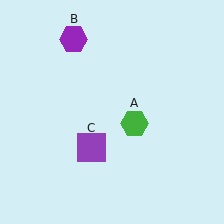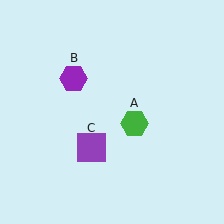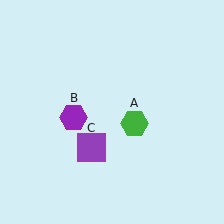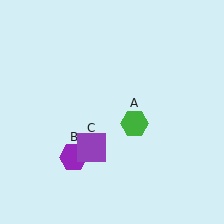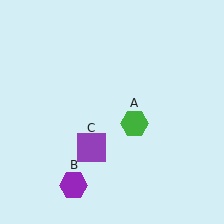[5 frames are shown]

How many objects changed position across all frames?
1 object changed position: purple hexagon (object B).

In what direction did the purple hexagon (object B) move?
The purple hexagon (object B) moved down.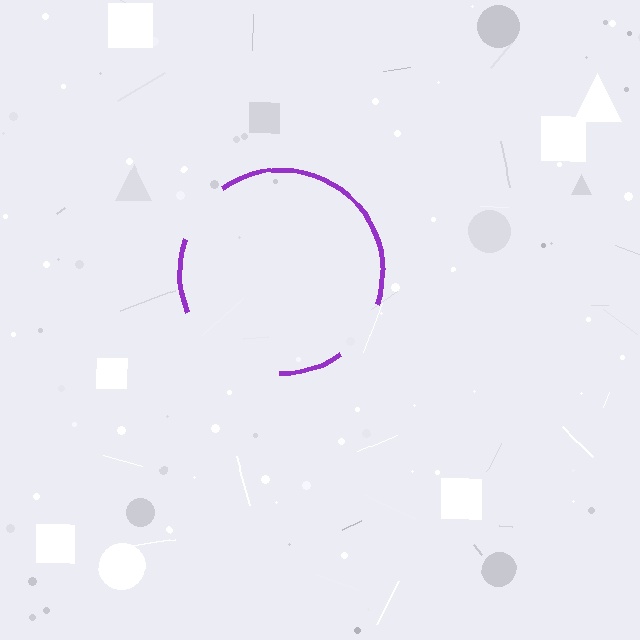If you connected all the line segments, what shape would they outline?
They would outline a circle.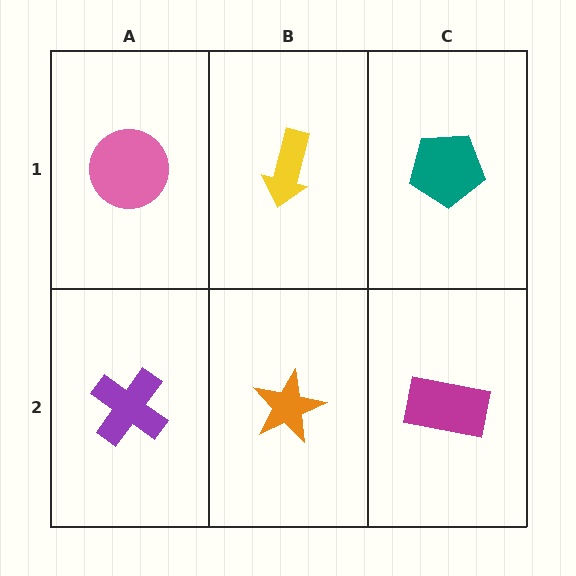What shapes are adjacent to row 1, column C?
A magenta rectangle (row 2, column C), a yellow arrow (row 1, column B).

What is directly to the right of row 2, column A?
An orange star.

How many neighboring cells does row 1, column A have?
2.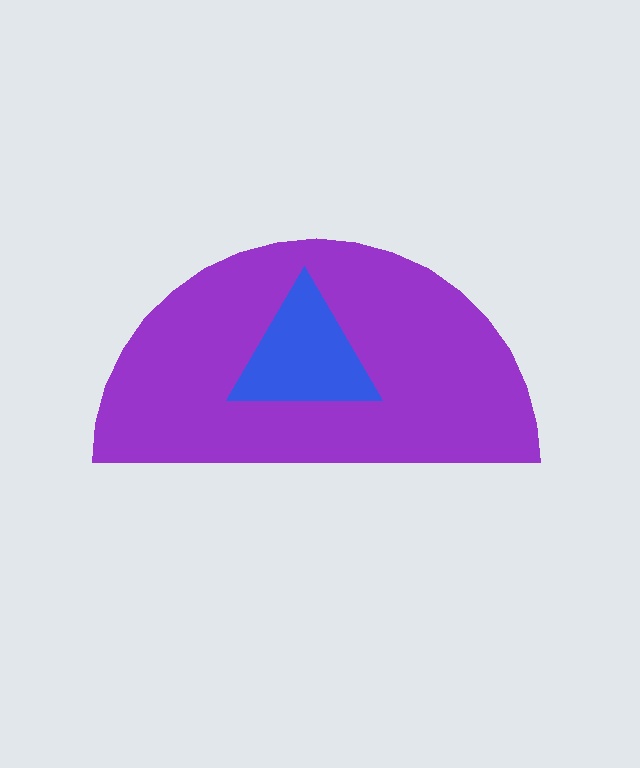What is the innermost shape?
The blue triangle.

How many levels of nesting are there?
2.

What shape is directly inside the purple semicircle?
The blue triangle.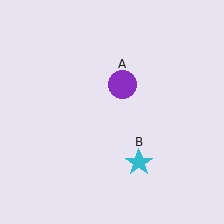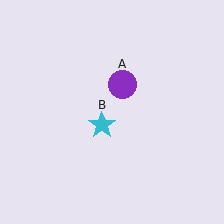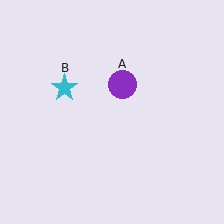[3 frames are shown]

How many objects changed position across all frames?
1 object changed position: cyan star (object B).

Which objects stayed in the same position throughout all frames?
Purple circle (object A) remained stationary.